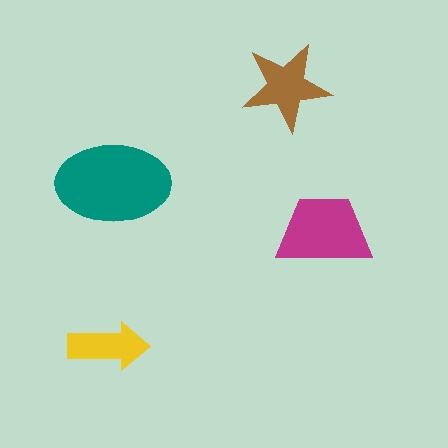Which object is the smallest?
The yellow arrow.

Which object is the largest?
The teal ellipse.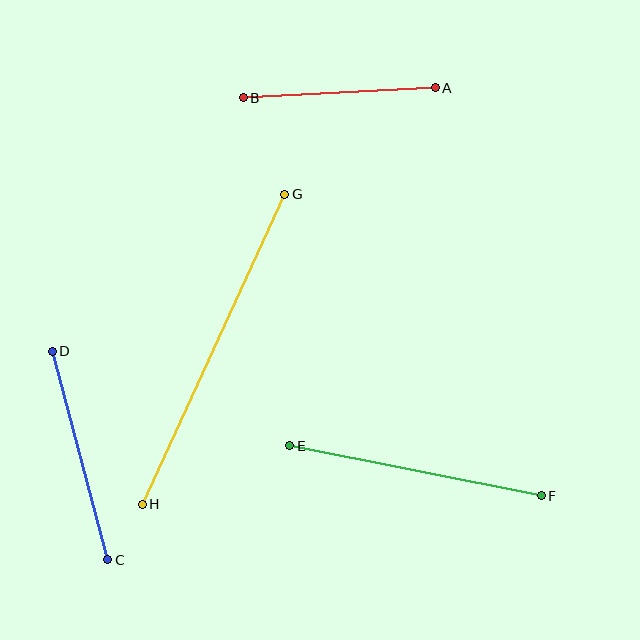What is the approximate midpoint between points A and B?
The midpoint is at approximately (339, 93) pixels.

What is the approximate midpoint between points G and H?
The midpoint is at approximately (213, 349) pixels.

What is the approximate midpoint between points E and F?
The midpoint is at approximately (416, 471) pixels.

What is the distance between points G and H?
The distance is approximately 341 pixels.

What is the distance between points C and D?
The distance is approximately 215 pixels.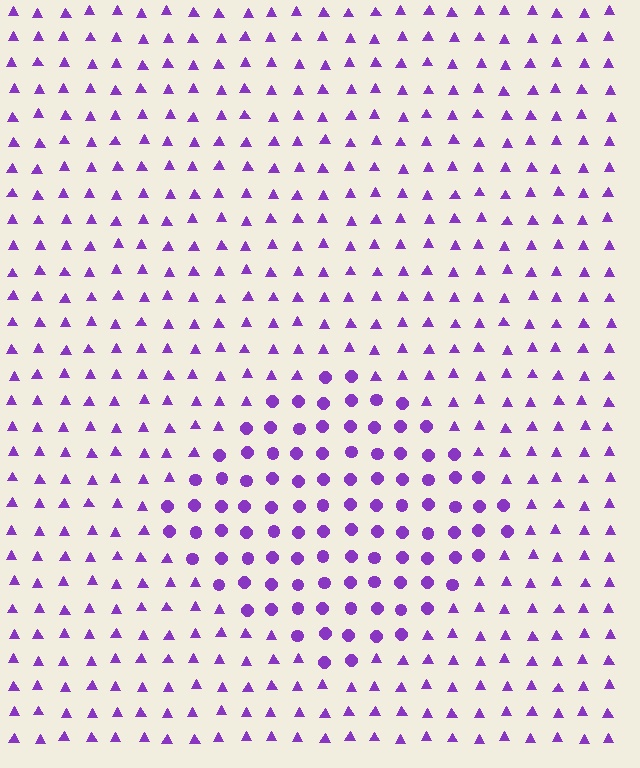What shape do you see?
I see a diamond.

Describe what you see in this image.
The image is filled with small purple elements arranged in a uniform grid. A diamond-shaped region contains circles, while the surrounding area contains triangles. The boundary is defined purely by the change in element shape.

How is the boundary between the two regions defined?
The boundary is defined by a change in element shape: circles inside vs. triangles outside. All elements share the same color and spacing.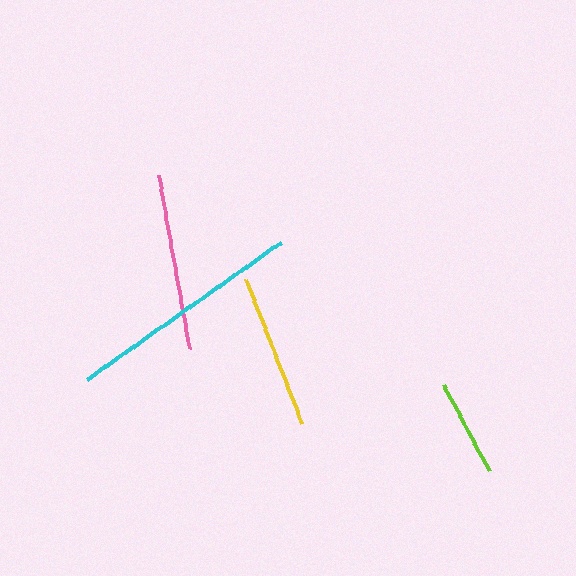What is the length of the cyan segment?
The cyan segment is approximately 238 pixels long.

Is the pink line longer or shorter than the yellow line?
The pink line is longer than the yellow line.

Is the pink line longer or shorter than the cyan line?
The cyan line is longer than the pink line.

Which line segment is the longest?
The cyan line is the longest at approximately 238 pixels.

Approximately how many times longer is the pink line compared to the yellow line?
The pink line is approximately 1.1 times the length of the yellow line.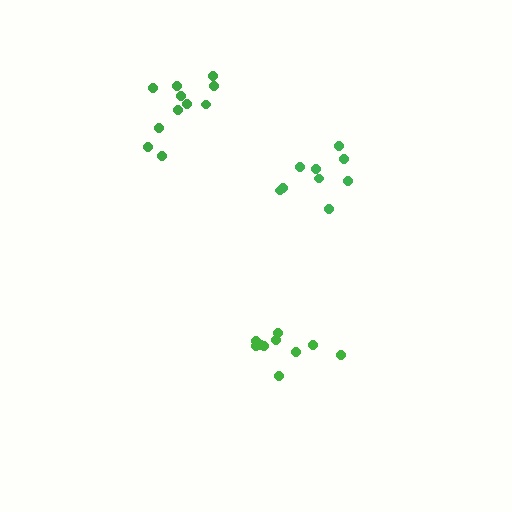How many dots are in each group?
Group 1: 9 dots, Group 2: 10 dots, Group 3: 11 dots (30 total).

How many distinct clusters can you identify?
There are 3 distinct clusters.